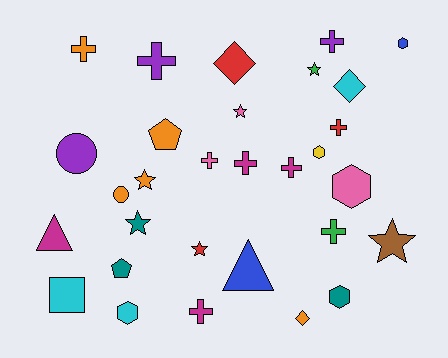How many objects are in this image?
There are 30 objects.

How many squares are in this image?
There is 1 square.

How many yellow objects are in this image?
There is 1 yellow object.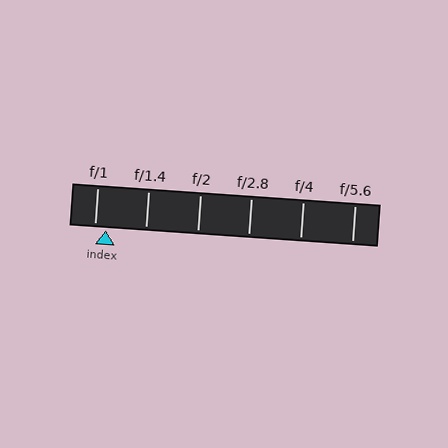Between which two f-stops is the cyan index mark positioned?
The index mark is between f/1 and f/1.4.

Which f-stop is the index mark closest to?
The index mark is closest to f/1.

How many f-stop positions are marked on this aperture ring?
There are 6 f-stop positions marked.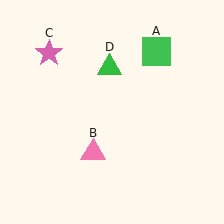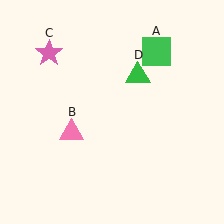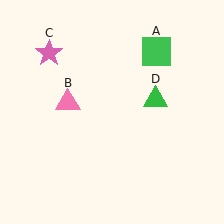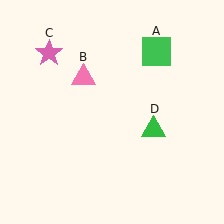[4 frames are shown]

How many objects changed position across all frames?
2 objects changed position: pink triangle (object B), green triangle (object D).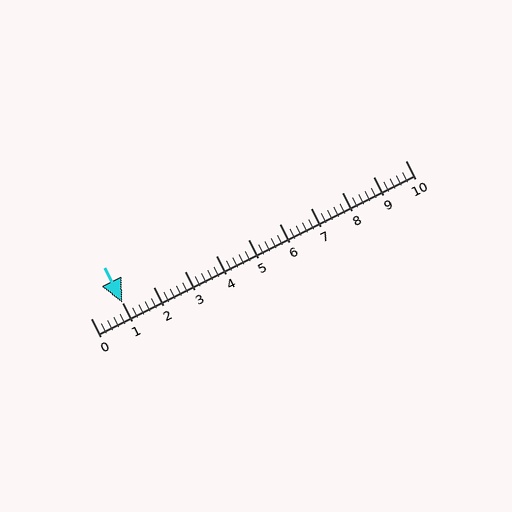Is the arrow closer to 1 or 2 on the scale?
The arrow is closer to 1.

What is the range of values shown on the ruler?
The ruler shows values from 0 to 10.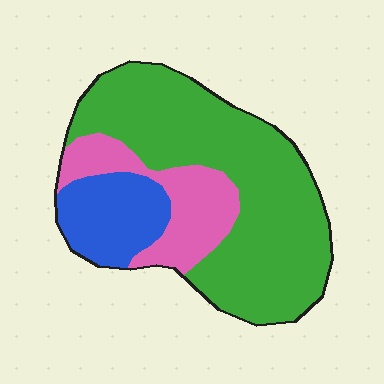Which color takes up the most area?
Green, at roughly 65%.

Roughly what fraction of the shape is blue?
Blue covers roughly 15% of the shape.